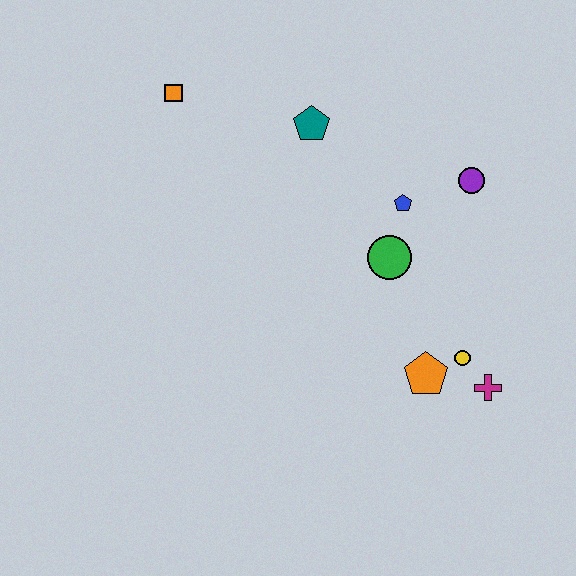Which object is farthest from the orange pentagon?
The orange square is farthest from the orange pentagon.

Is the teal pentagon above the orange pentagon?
Yes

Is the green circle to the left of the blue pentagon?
Yes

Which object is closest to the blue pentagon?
The green circle is closest to the blue pentagon.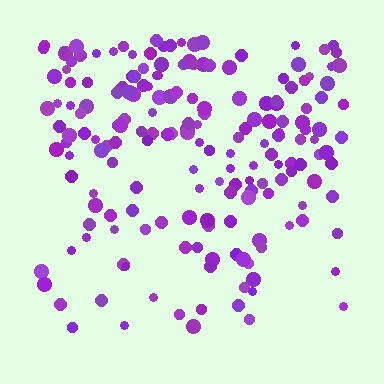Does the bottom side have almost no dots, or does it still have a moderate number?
Still a moderate number, just noticeably fewer than the top.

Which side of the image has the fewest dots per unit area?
The bottom.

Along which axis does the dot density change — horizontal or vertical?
Vertical.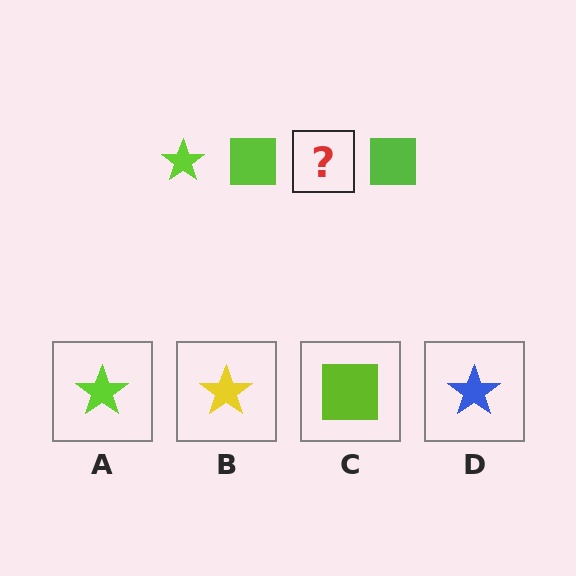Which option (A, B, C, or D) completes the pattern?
A.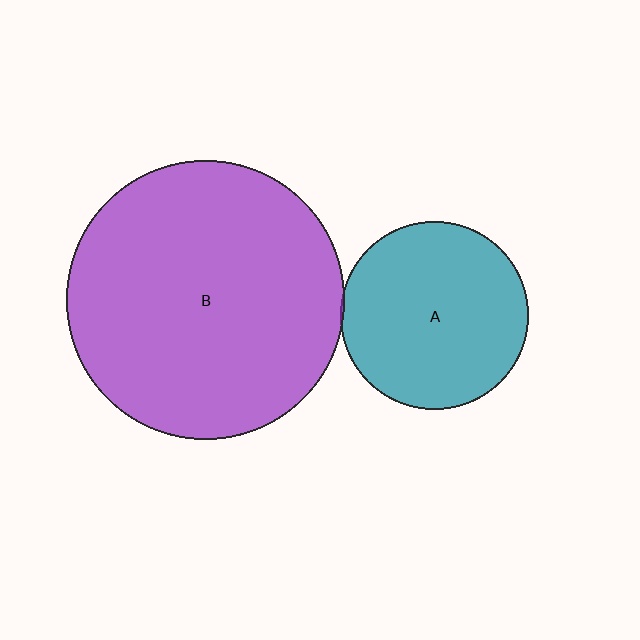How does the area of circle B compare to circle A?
Approximately 2.2 times.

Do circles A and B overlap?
Yes.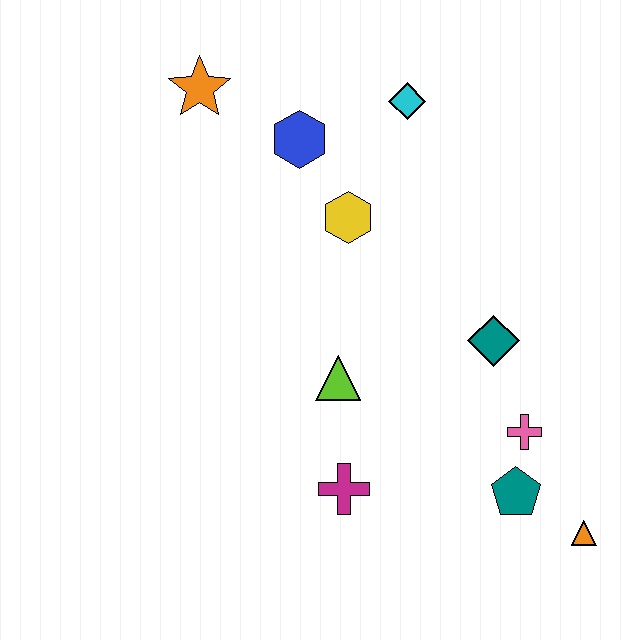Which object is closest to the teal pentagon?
The pink cross is closest to the teal pentagon.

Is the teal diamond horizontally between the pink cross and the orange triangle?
No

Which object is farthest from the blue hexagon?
The orange triangle is farthest from the blue hexagon.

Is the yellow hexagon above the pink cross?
Yes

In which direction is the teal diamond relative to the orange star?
The teal diamond is to the right of the orange star.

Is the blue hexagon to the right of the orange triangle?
No